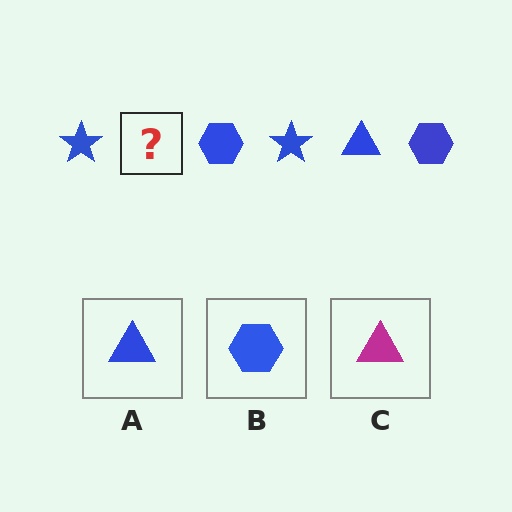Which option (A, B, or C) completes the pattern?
A.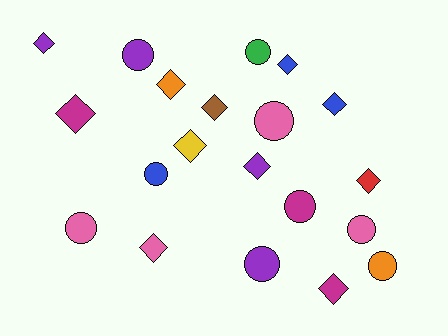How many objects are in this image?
There are 20 objects.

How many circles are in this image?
There are 9 circles.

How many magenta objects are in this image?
There are 3 magenta objects.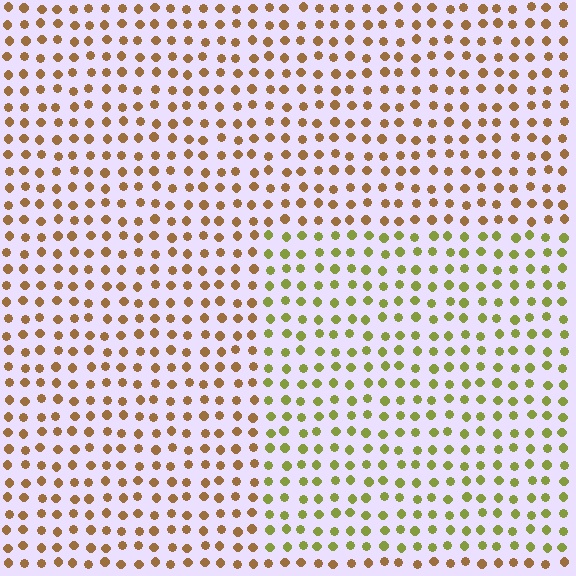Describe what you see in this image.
The image is filled with small brown elements in a uniform arrangement. A rectangle-shaped region is visible where the elements are tinted to a slightly different hue, forming a subtle color boundary.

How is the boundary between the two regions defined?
The boundary is defined purely by a slight shift in hue (about 45 degrees). Spacing, size, and orientation are identical on both sides.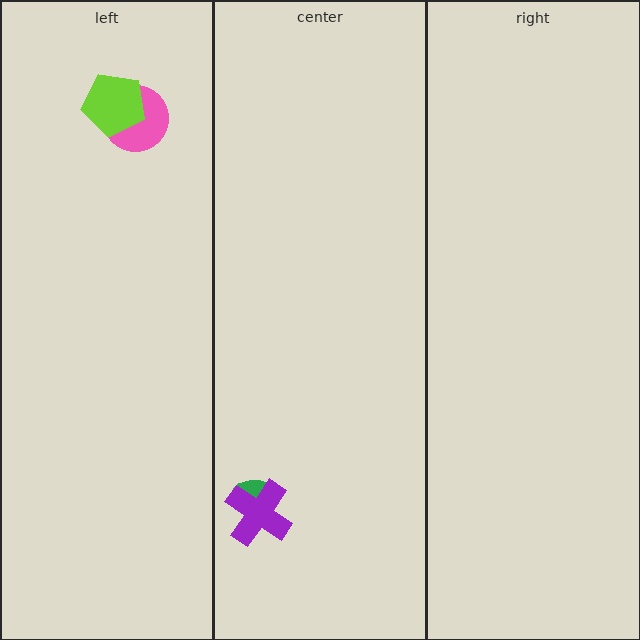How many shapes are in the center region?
2.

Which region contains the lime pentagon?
The left region.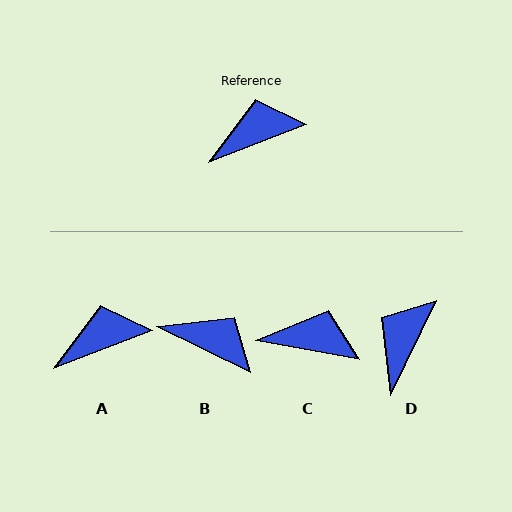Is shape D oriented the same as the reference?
No, it is off by about 43 degrees.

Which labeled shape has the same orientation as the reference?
A.